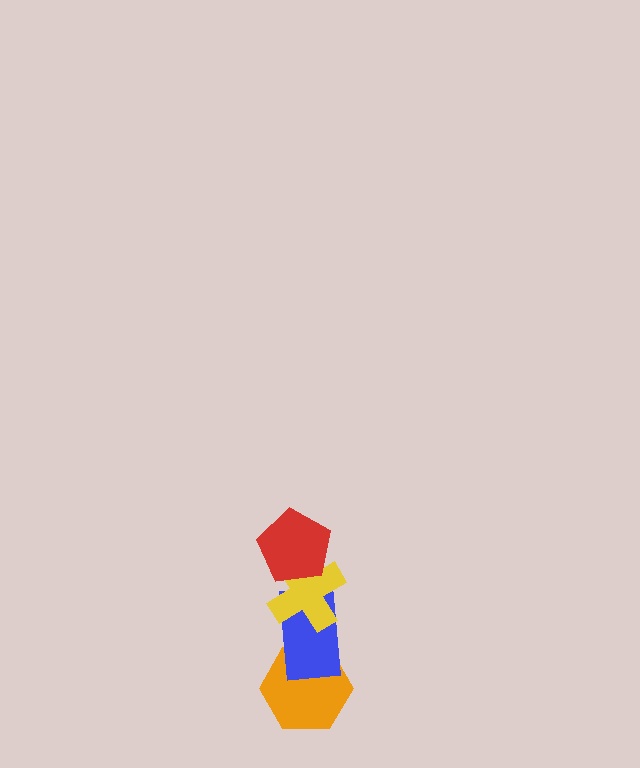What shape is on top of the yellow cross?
The red pentagon is on top of the yellow cross.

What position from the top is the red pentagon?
The red pentagon is 1st from the top.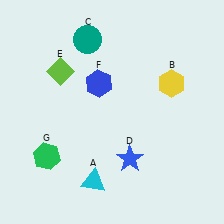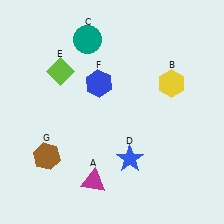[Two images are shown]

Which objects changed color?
A changed from cyan to magenta. G changed from green to brown.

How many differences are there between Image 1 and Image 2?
There are 2 differences between the two images.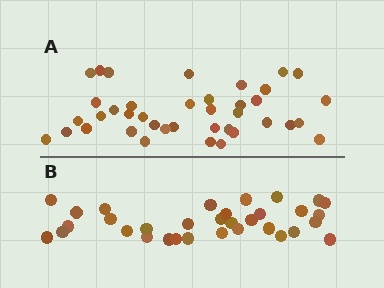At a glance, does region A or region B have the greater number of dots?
Region A (the top region) has more dots.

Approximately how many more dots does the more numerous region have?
Region A has about 6 more dots than region B.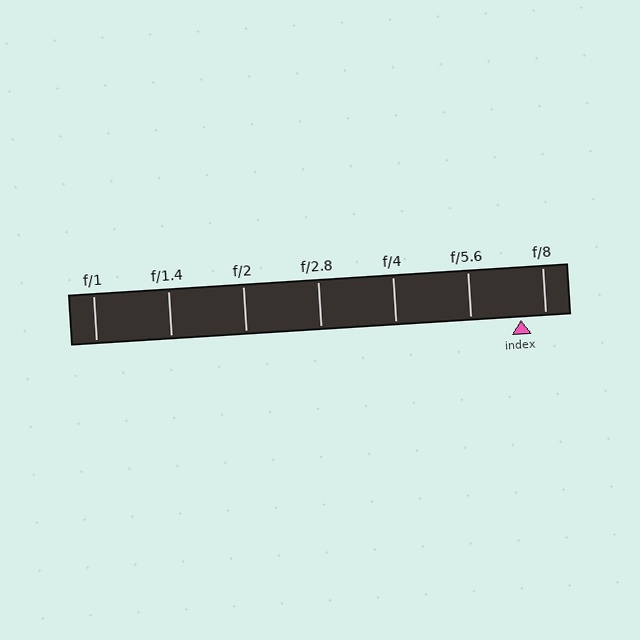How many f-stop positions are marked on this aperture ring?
There are 7 f-stop positions marked.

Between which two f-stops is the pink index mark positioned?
The index mark is between f/5.6 and f/8.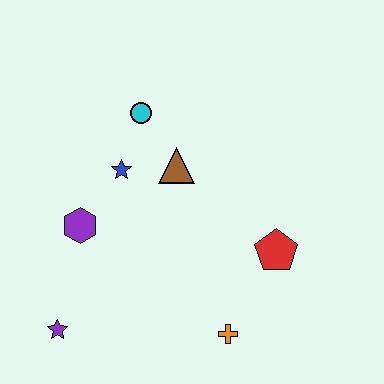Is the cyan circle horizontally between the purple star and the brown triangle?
Yes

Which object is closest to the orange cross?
The red pentagon is closest to the orange cross.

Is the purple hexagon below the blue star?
Yes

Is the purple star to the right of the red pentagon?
No